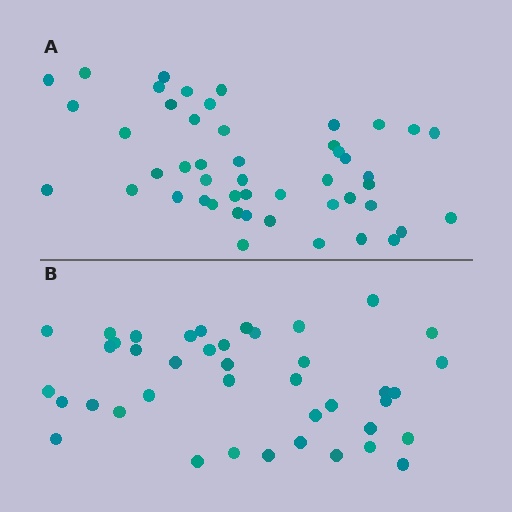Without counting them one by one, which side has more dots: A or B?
Region A (the top region) has more dots.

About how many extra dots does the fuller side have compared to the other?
Region A has roughly 8 or so more dots than region B.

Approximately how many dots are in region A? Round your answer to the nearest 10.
About 50 dots. (The exact count is 48, which rounds to 50.)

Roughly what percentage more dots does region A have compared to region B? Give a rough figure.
About 15% more.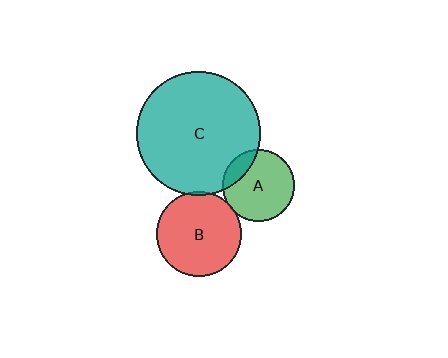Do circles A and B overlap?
Yes.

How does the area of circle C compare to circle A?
Approximately 3.0 times.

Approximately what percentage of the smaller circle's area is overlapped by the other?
Approximately 5%.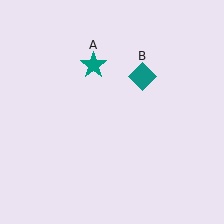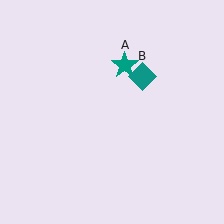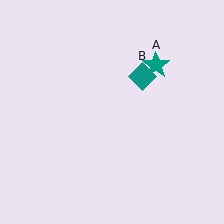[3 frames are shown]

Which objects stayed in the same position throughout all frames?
Teal diamond (object B) remained stationary.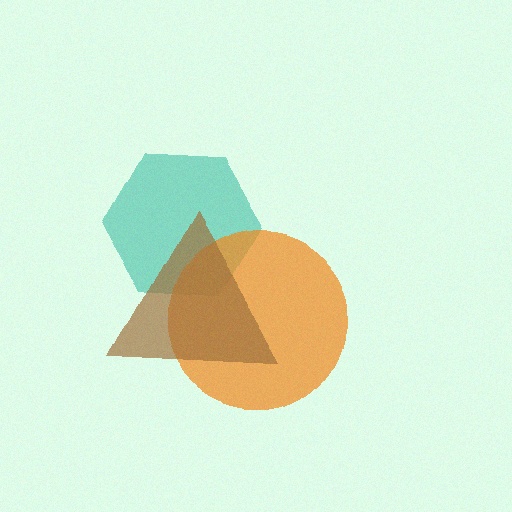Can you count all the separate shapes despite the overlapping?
Yes, there are 3 separate shapes.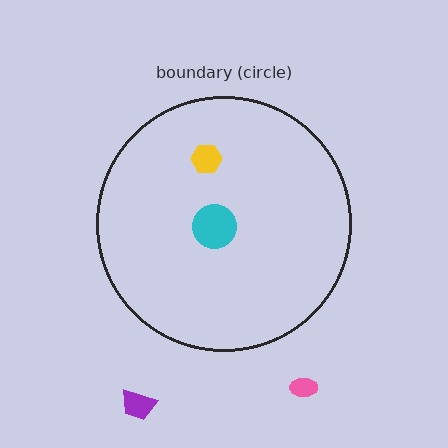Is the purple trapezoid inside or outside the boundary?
Outside.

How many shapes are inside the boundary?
2 inside, 2 outside.